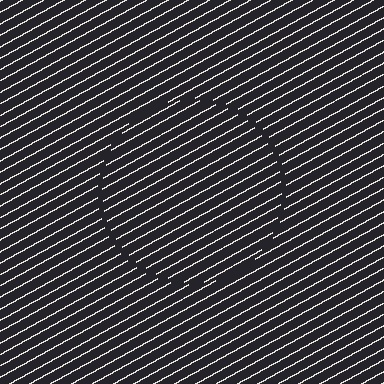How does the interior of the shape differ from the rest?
The interior of the shape contains the same grating, shifted by half a period — the contour is defined by the phase discontinuity where line-ends from the inner and outer gratings abut.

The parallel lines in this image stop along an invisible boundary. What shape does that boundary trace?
An illusory circle. The interior of the shape contains the same grating, shifted by half a period — the contour is defined by the phase discontinuity where line-ends from the inner and outer gratings abut.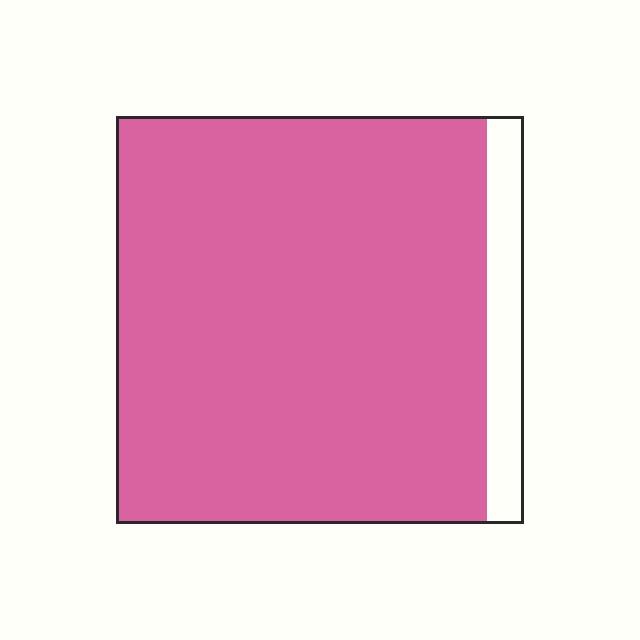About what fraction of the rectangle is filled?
About nine tenths (9/10).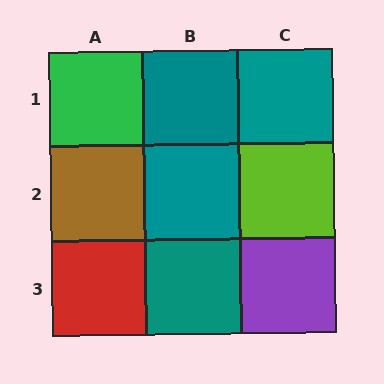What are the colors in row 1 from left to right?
Green, teal, teal.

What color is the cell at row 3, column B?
Teal.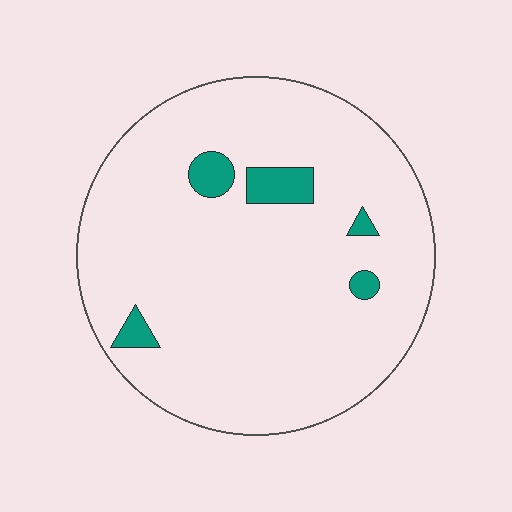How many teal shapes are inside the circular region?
5.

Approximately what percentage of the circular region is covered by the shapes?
Approximately 5%.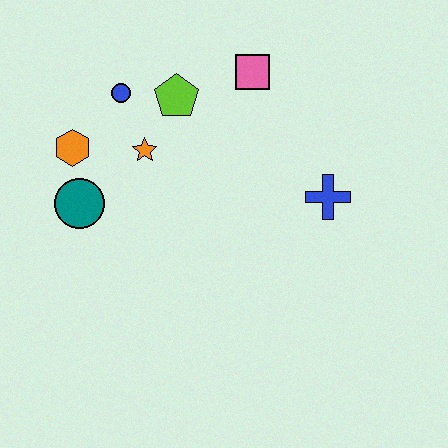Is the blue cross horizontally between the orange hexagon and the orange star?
No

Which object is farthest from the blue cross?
The orange hexagon is farthest from the blue cross.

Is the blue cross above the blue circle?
No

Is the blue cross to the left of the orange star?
No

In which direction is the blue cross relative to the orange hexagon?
The blue cross is to the right of the orange hexagon.